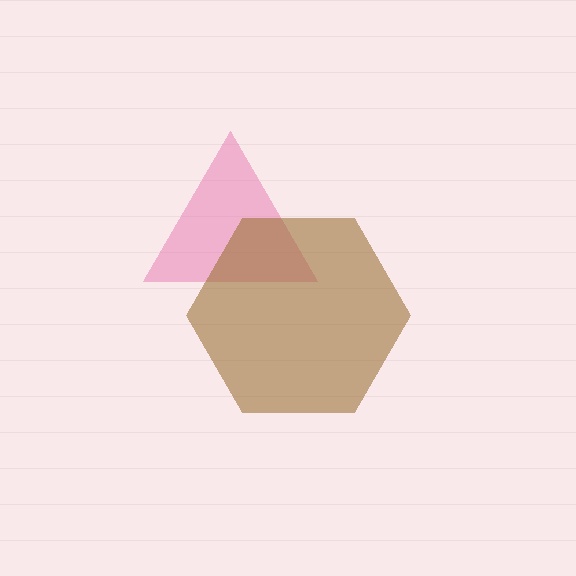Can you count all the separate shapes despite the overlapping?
Yes, there are 2 separate shapes.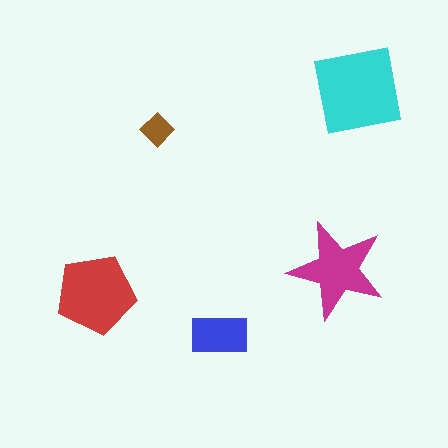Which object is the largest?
The cyan square.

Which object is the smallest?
The brown diamond.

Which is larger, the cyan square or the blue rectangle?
The cyan square.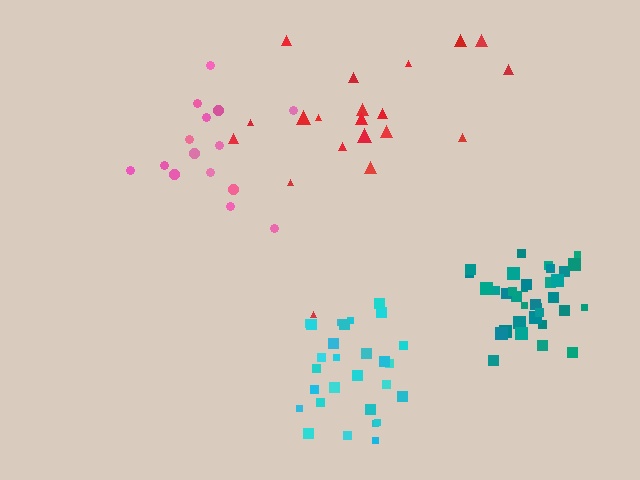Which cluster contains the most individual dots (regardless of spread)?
Teal (34).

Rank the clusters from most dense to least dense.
teal, cyan, pink, red.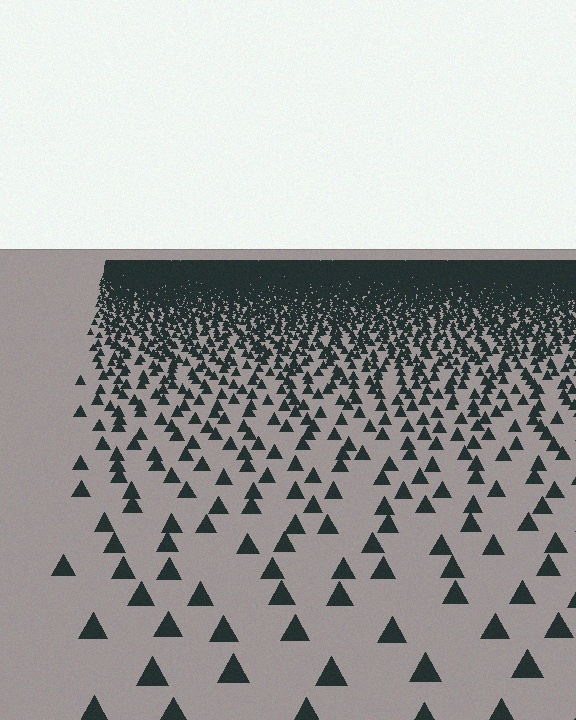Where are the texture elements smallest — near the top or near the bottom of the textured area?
Near the top.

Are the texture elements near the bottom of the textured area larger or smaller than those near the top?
Larger. Near the bottom, elements are closer to the viewer and appear at a bigger on-screen size.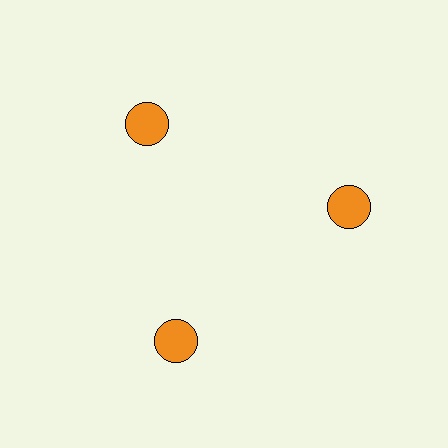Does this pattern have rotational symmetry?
Yes, this pattern has 3-fold rotational symmetry. It looks the same after rotating 120 degrees around the center.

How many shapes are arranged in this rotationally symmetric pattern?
There are 3 shapes, arranged in 3 groups of 1.